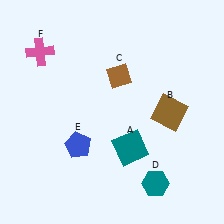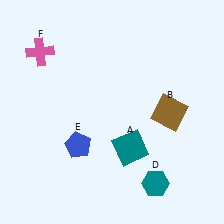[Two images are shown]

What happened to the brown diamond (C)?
The brown diamond (C) was removed in Image 2. It was in the top-right area of Image 1.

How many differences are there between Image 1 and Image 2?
There is 1 difference between the two images.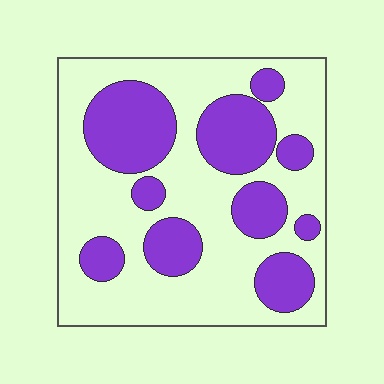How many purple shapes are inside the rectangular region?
10.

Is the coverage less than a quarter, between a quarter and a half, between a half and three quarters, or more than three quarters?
Between a quarter and a half.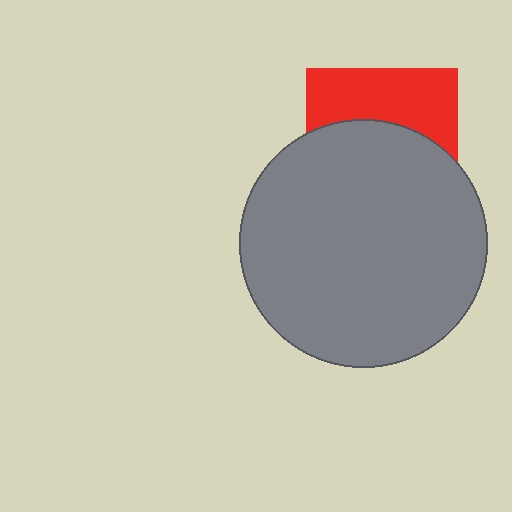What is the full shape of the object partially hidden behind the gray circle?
The partially hidden object is a red square.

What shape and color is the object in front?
The object in front is a gray circle.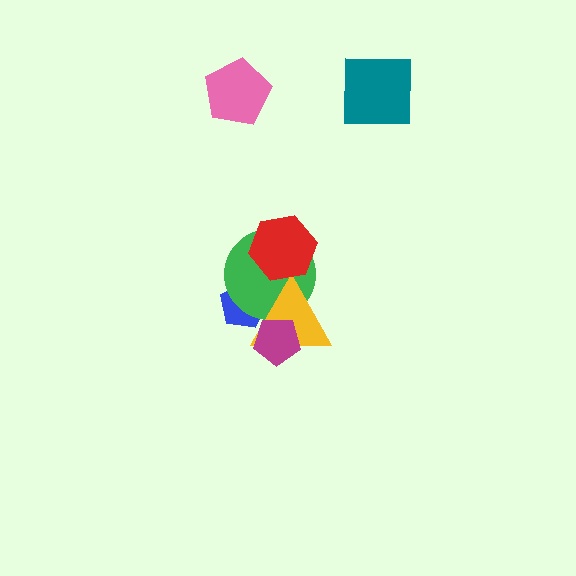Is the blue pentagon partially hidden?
Yes, it is partially covered by another shape.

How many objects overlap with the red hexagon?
1 object overlaps with the red hexagon.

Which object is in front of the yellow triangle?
The magenta pentagon is in front of the yellow triangle.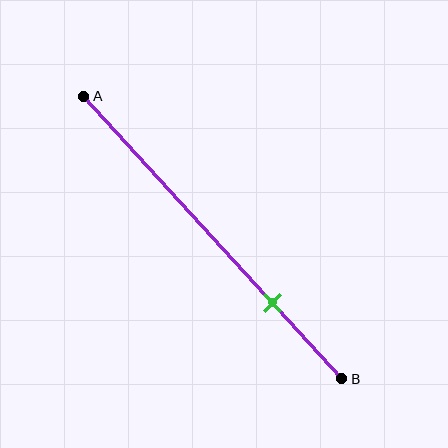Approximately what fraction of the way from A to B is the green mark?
The green mark is approximately 75% of the way from A to B.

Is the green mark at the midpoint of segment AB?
No, the mark is at about 75% from A, not at the 50% midpoint.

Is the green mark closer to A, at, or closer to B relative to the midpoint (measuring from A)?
The green mark is closer to point B than the midpoint of segment AB.